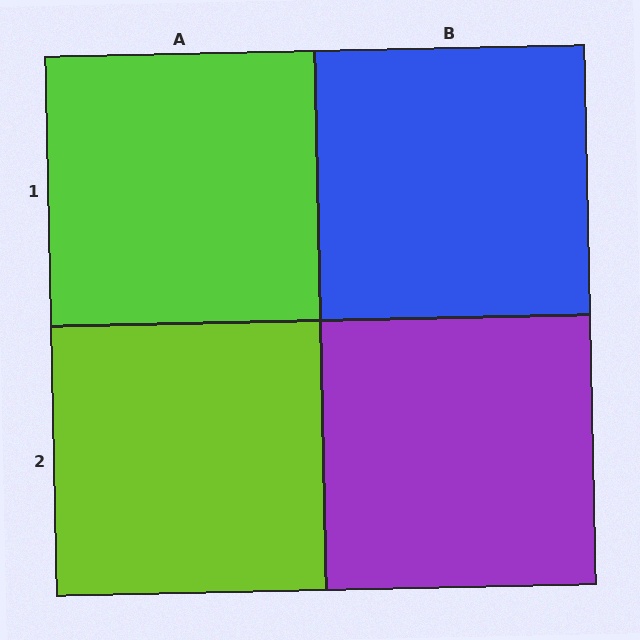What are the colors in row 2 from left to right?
Lime, purple.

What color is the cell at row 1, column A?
Lime.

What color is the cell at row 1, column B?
Blue.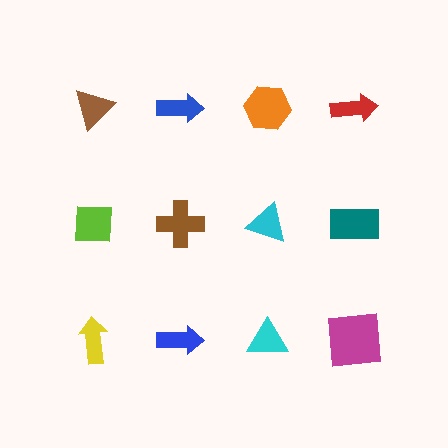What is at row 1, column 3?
An orange hexagon.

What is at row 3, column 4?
A magenta square.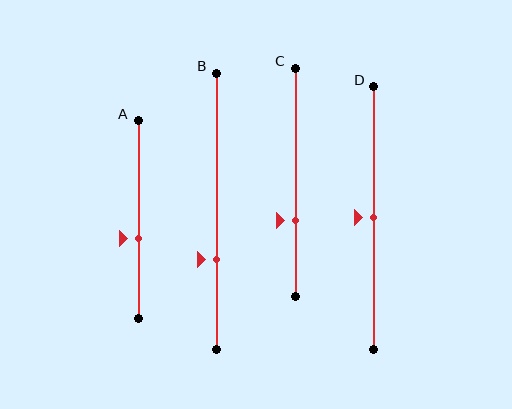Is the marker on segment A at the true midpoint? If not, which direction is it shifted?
No, the marker on segment A is shifted downward by about 9% of the segment length.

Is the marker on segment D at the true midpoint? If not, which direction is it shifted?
Yes, the marker on segment D is at the true midpoint.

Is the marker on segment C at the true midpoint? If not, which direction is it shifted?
No, the marker on segment C is shifted downward by about 17% of the segment length.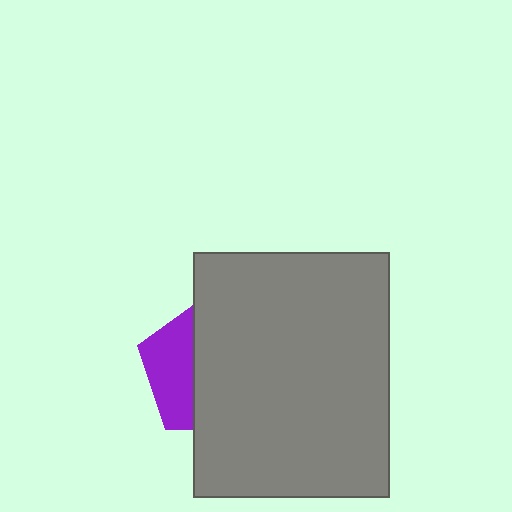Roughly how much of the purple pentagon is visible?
A small part of it is visible (roughly 35%).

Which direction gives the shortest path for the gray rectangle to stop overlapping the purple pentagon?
Moving right gives the shortest separation.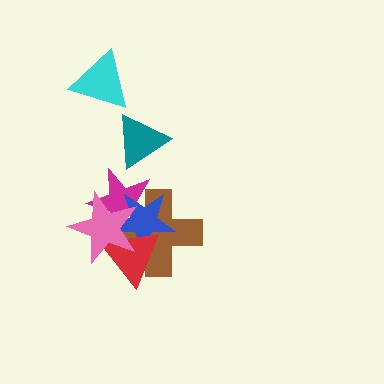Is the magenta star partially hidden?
Yes, it is partially covered by another shape.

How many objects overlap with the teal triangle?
0 objects overlap with the teal triangle.